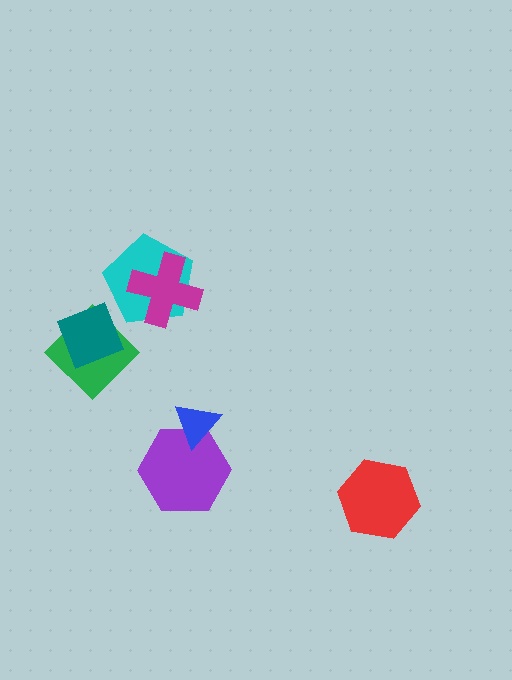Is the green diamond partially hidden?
Yes, it is partially covered by another shape.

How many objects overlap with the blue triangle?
1 object overlaps with the blue triangle.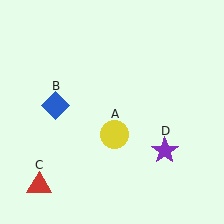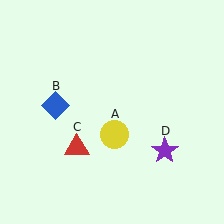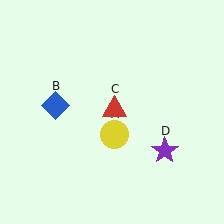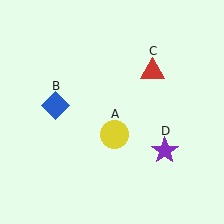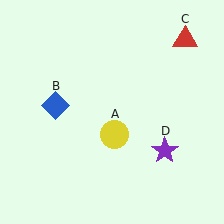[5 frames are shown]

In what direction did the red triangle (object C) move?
The red triangle (object C) moved up and to the right.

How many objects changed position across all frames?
1 object changed position: red triangle (object C).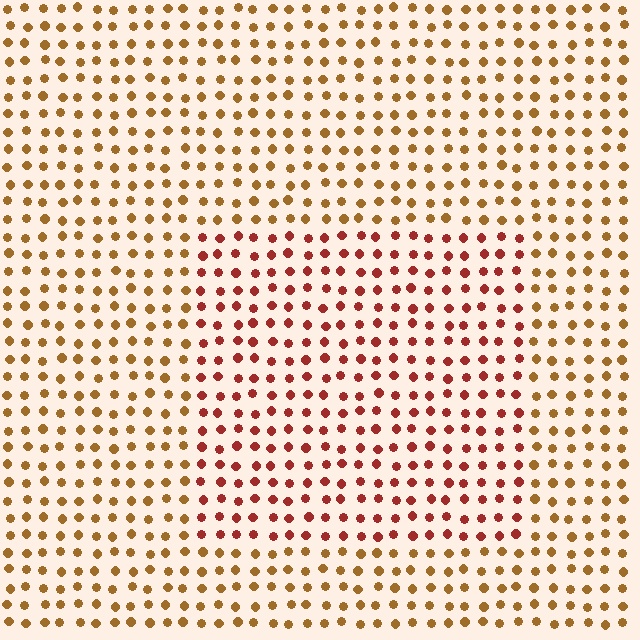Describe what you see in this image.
The image is filled with small brown elements in a uniform arrangement. A rectangle-shaped region is visible where the elements are tinted to a slightly different hue, forming a subtle color boundary.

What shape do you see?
I see a rectangle.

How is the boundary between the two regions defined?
The boundary is defined purely by a slight shift in hue (about 34 degrees). Spacing, size, and orientation are identical on both sides.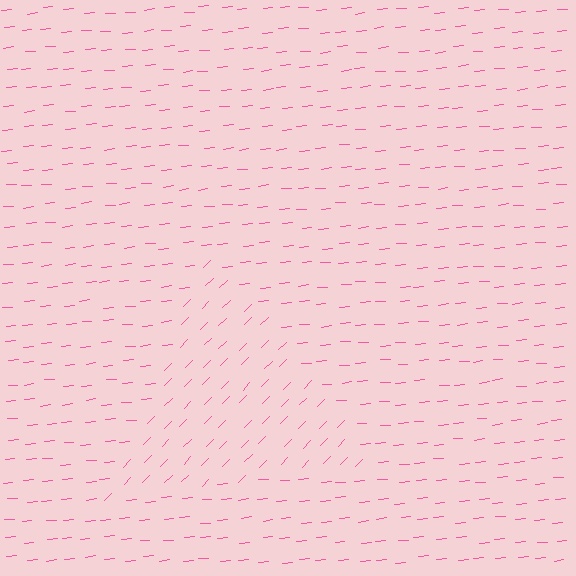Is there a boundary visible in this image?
Yes, there is a texture boundary formed by a change in line orientation.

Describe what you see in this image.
The image is filled with small pink line segments. A triangle region in the image has lines oriented differently from the surrounding lines, creating a visible texture boundary.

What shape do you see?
I see a triangle.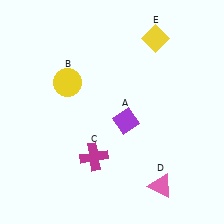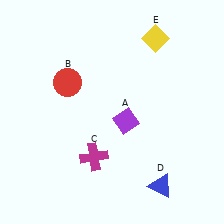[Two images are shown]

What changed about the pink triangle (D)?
In Image 1, D is pink. In Image 2, it changed to blue.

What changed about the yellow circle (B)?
In Image 1, B is yellow. In Image 2, it changed to red.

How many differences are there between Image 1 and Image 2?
There are 2 differences between the two images.